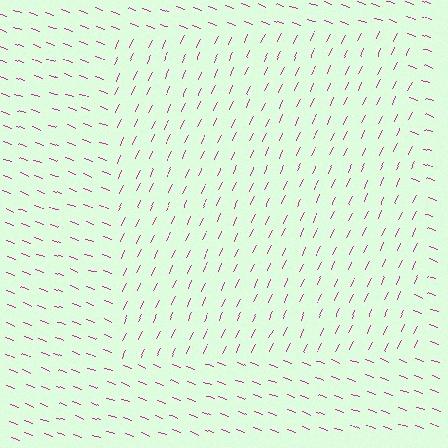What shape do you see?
I see a rectangle.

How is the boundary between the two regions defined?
The boundary is defined purely by a change in line orientation (approximately 85 degrees difference). All lines are the same color and thickness.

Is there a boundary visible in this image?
Yes, there is a texture boundary formed by a change in line orientation.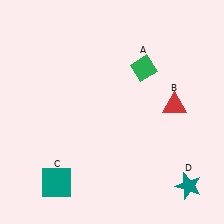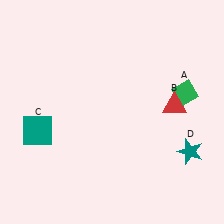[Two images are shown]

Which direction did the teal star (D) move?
The teal star (D) moved up.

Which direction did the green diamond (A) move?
The green diamond (A) moved right.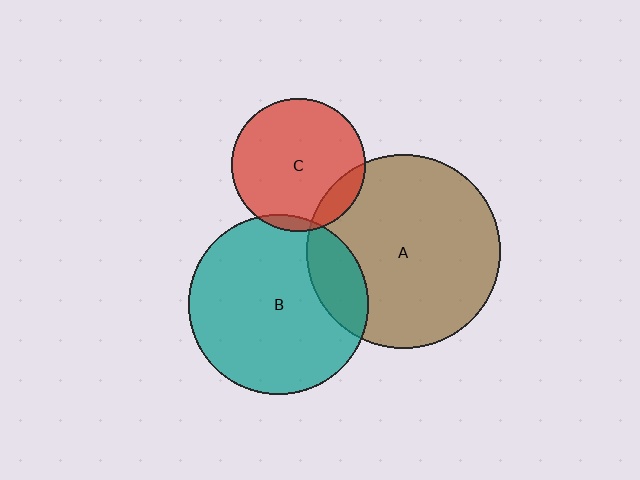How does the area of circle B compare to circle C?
Approximately 1.8 times.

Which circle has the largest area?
Circle A (brown).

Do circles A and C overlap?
Yes.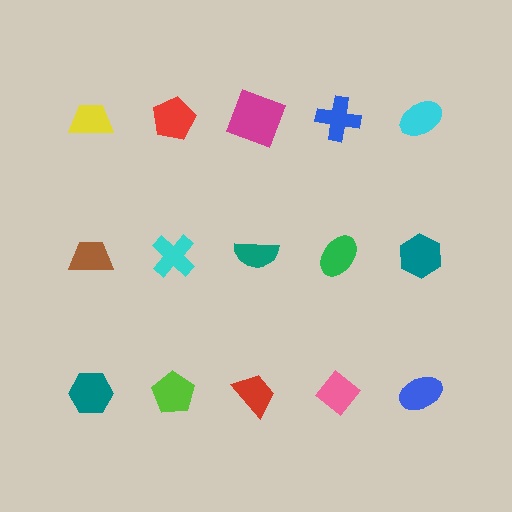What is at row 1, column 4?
A blue cross.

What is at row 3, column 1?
A teal hexagon.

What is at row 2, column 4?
A green ellipse.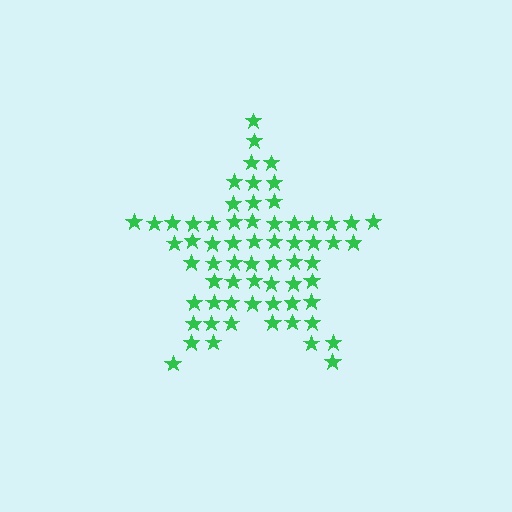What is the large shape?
The large shape is a star.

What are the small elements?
The small elements are stars.